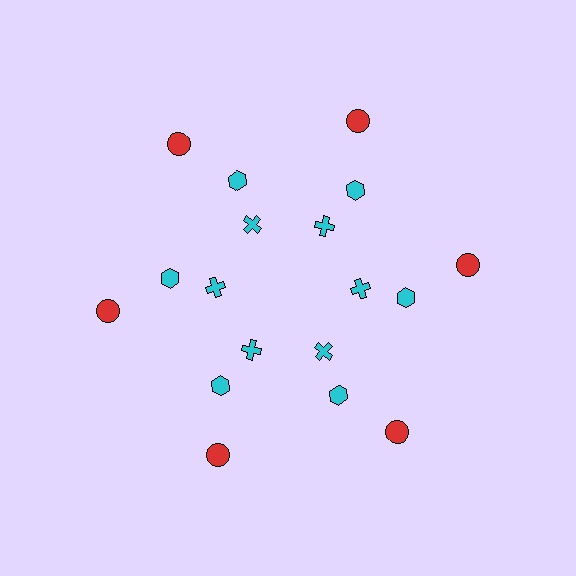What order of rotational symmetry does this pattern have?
This pattern has 6-fold rotational symmetry.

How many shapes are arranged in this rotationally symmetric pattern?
There are 18 shapes, arranged in 6 groups of 3.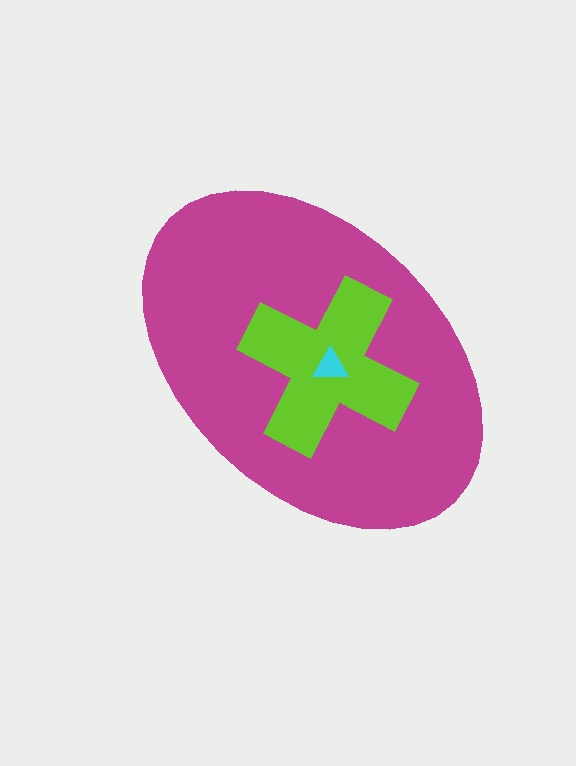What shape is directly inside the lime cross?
The cyan triangle.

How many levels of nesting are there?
3.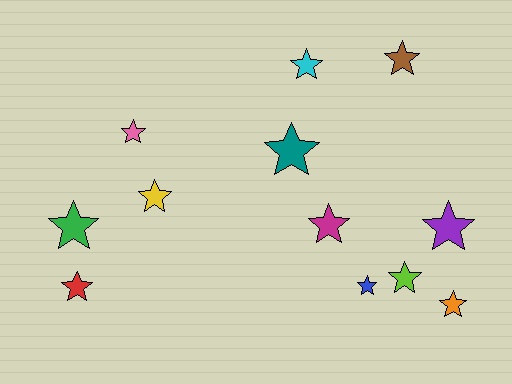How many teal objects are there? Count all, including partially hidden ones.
There is 1 teal object.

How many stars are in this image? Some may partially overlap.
There are 12 stars.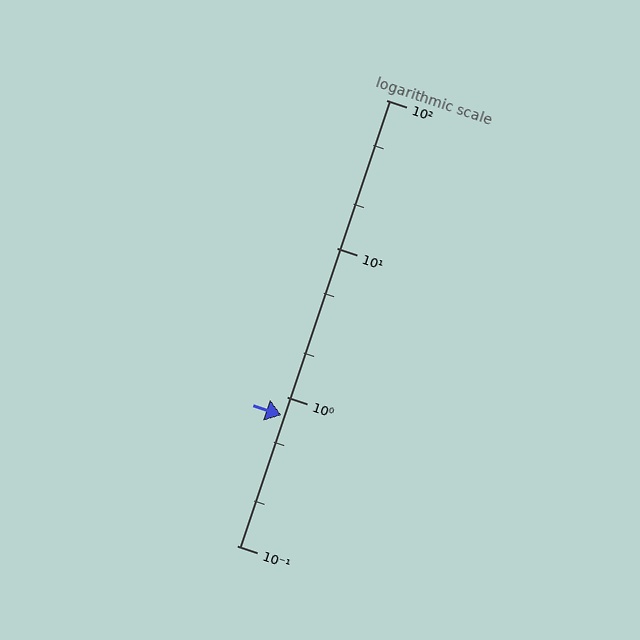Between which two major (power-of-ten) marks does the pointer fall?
The pointer is between 0.1 and 1.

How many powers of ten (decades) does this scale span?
The scale spans 3 decades, from 0.1 to 100.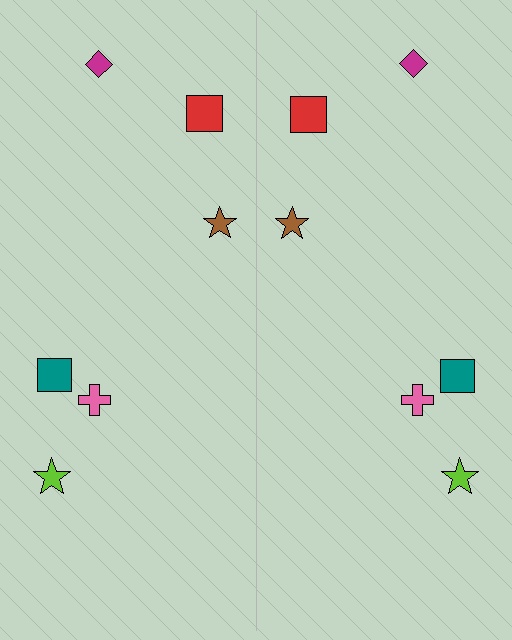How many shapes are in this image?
There are 12 shapes in this image.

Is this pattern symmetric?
Yes, this pattern has bilateral (reflection) symmetry.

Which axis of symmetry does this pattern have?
The pattern has a vertical axis of symmetry running through the center of the image.